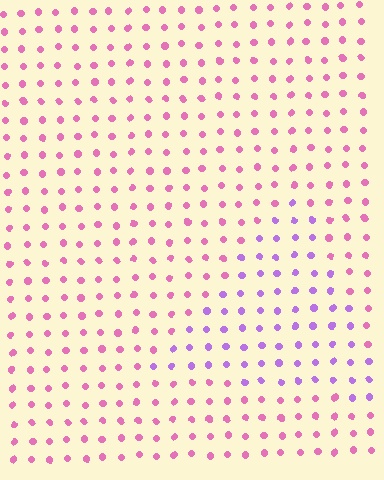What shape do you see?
I see a triangle.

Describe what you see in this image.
The image is filled with small pink elements in a uniform arrangement. A triangle-shaped region is visible where the elements are tinted to a slightly different hue, forming a subtle color boundary.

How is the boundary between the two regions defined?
The boundary is defined purely by a slight shift in hue (about 45 degrees). Spacing, size, and orientation are identical on both sides.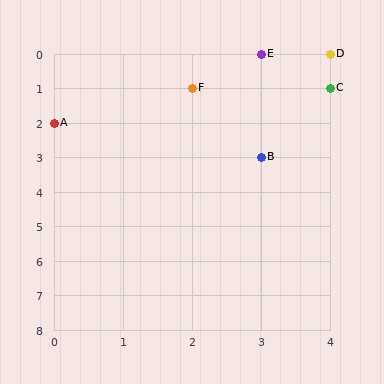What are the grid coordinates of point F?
Point F is at grid coordinates (2, 1).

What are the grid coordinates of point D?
Point D is at grid coordinates (4, 0).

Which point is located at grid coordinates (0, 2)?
Point A is at (0, 2).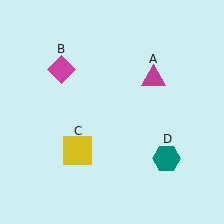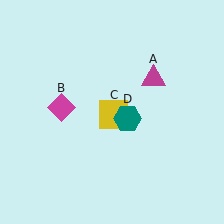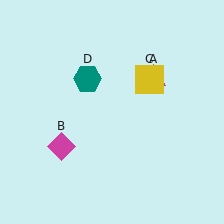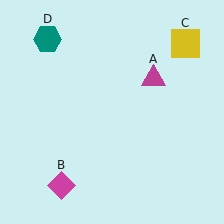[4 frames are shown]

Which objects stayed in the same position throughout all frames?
Magenta triangle (object A) remained stationary.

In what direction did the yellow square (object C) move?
The yellow square (object C) moved up and to the right.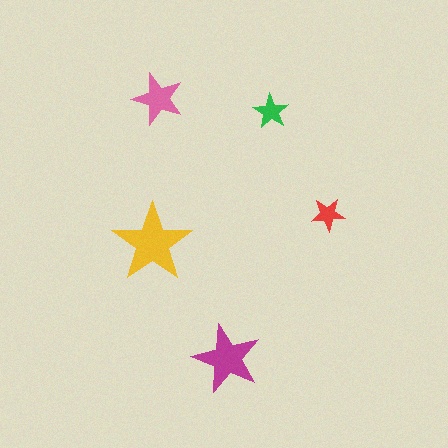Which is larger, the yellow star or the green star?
The yellow one.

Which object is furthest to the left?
The yellow star is leftmost.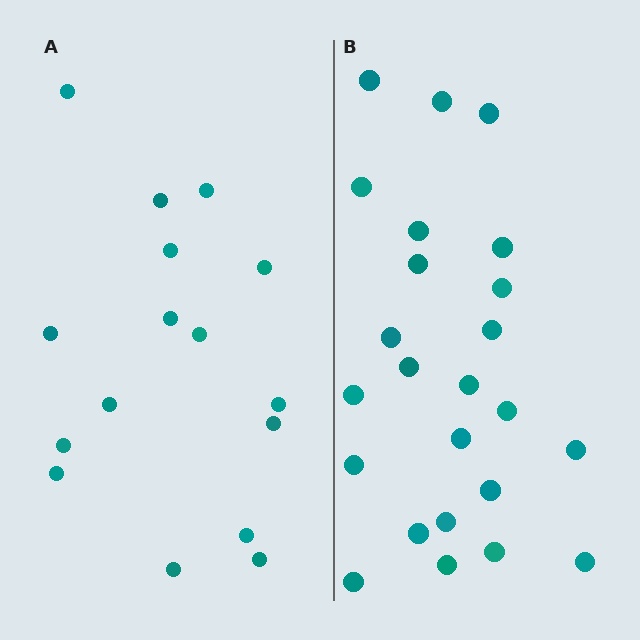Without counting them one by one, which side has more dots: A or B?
Region B (the right region) has more dots.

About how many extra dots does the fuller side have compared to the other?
Region B has roughly 8 or so more dots than region A.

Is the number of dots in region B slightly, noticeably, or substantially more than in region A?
Region B has substantially more. The ratio is roughly 1.5 to 1.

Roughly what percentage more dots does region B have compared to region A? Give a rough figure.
About 50% more.